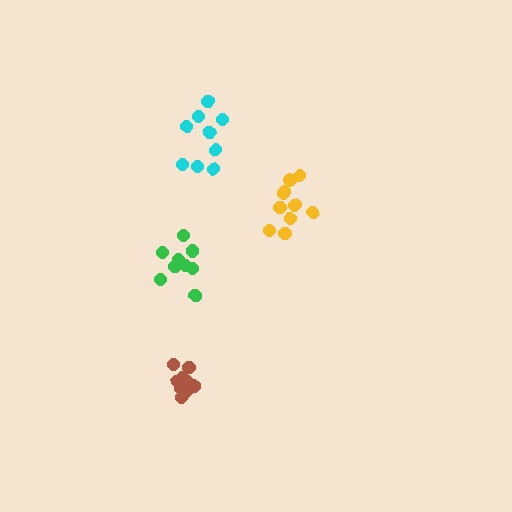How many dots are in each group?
Group 1: 9 dots, Group 2: 10 dots, Group 3: 10 dots, Group 4: 9 dots (38 total).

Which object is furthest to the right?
The yellow cluster is rightmost.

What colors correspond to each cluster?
The clusters are colored: green, brown, yellow, cyan.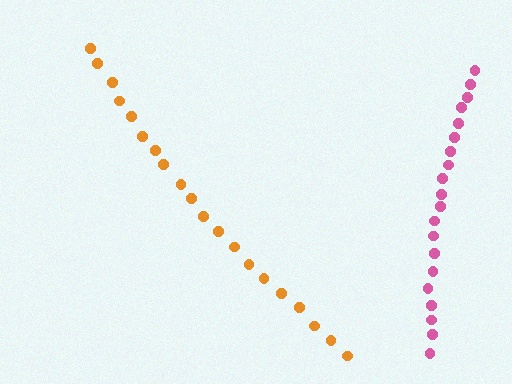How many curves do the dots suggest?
There are 2 distinct paths.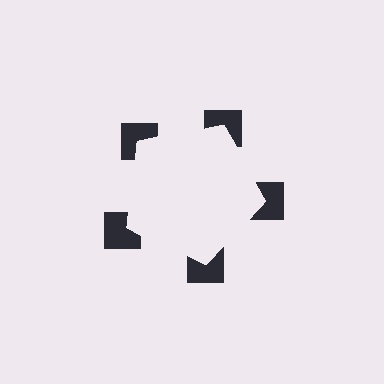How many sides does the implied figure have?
5 sides.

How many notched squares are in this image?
There are 5 — one at each vertex of the illusory pentagon.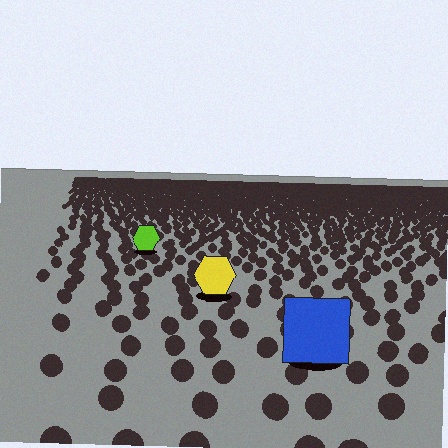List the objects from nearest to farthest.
From nearest to farthest: the blue square, the yellow hexagon, the lime hexagon.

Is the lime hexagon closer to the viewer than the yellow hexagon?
No. The yellow hexagon is closer — you can tell from the texture gradient: the ground texture is coarser near it.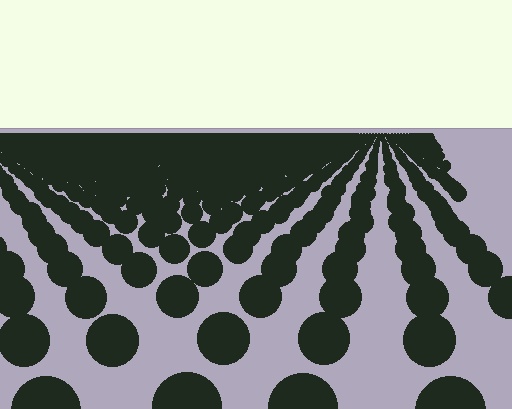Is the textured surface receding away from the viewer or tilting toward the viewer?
The surface is receding away from the viewer. Texture elements get smaller and denser toward the top.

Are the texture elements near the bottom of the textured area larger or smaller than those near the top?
Larger. Near the bottom, elements are closer to the viewer and appear at a bigger on-screen size.